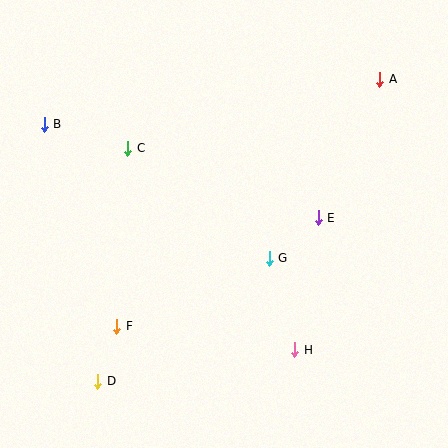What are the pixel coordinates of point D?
Point D is at (98, 381).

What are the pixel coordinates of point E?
Point E is at (318, 218).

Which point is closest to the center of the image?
Point G at (269, 258) is closest to the center.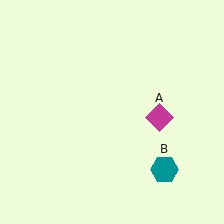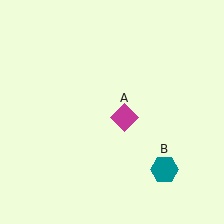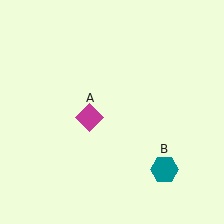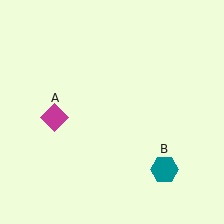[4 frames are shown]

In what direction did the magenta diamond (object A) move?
The magenta diamond (object A) moved left.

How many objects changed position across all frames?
1 object changed position: magenta diamond (object A).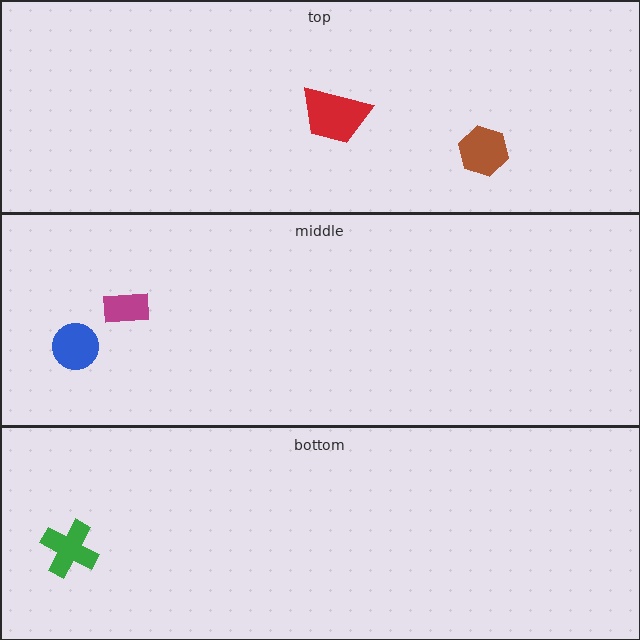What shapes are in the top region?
The brown hexagon, the red trapezoid.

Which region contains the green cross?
The bottom region.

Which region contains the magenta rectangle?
The middle region.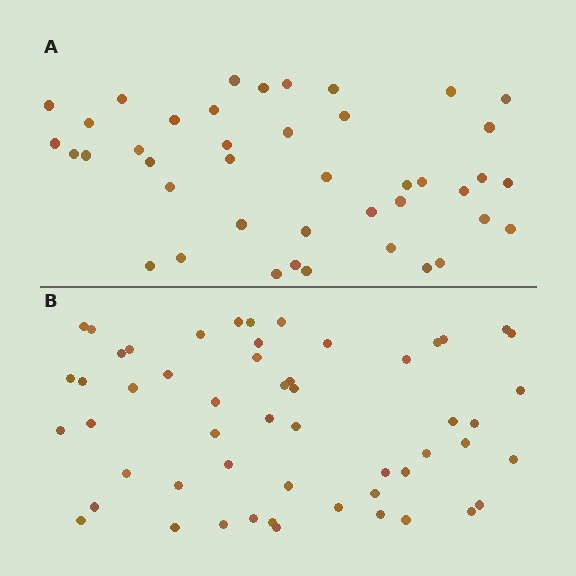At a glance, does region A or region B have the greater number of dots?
Region B (the bottom region) has more dots.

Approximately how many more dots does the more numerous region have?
Region B has roughly 12 or so more dots than region A.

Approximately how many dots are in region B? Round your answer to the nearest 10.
About 50 dots. (The exact count is 54, which rounds to 50.)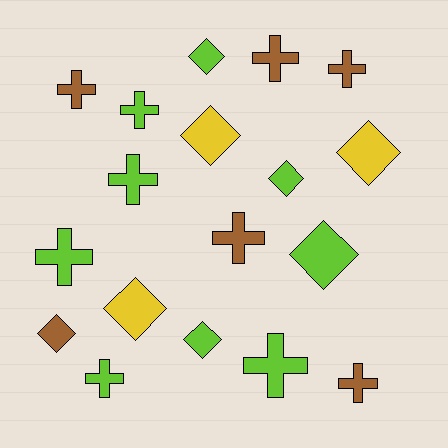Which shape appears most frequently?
Cross, with 10 objects.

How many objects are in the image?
There are 18 objects.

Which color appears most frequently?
Lime, with 9 objects.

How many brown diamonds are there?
There is 1 brown diamond.